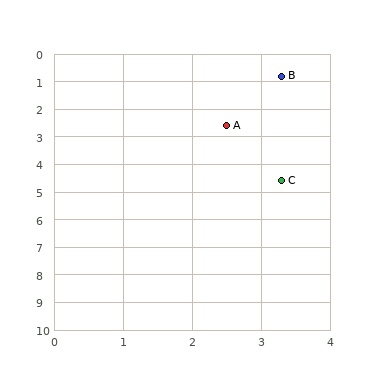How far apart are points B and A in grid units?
Points B and A are about 2.0 grid units apart.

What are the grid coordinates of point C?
Point C is at approximately (3.3, 4.6).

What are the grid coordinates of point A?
Point A is at approximately (2.5, 2.6).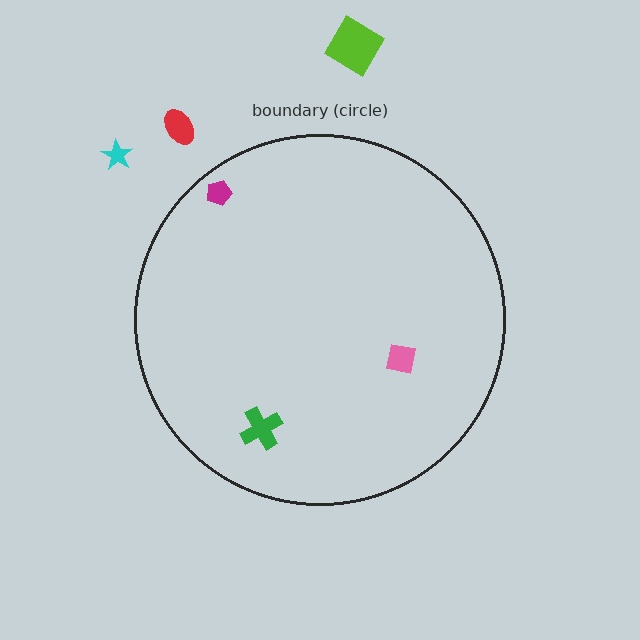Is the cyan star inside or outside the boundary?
Outside.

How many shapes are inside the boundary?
3 inside, 3 outside.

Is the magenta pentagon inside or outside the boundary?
Inside.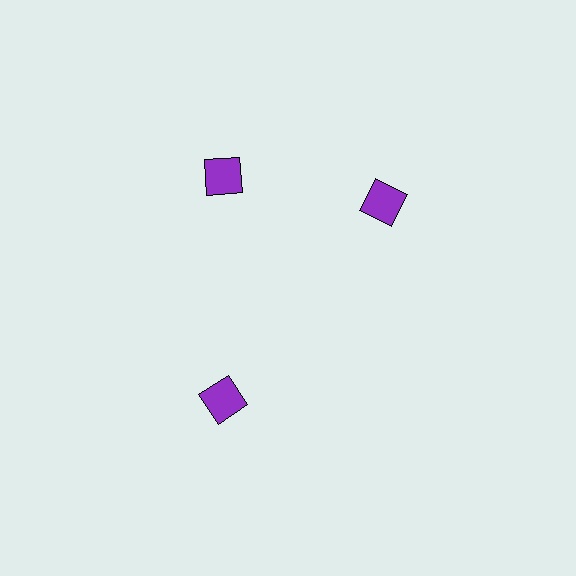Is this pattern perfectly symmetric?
No. The 3 purple squares are arranged in a ring, but one element near the 3 o'clock position is rotated out of alignment along the ring, breaking the 3-fold rotational symmetry.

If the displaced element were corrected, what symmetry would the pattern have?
It would have 3-fold rotational symmetry — the pattern would map onto itself every 120 degrees.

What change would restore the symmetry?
The symmetry would be restored by rotating it back into even spacing with its neighbors so that all 3 squares sit at equal angles and equal distance from the center.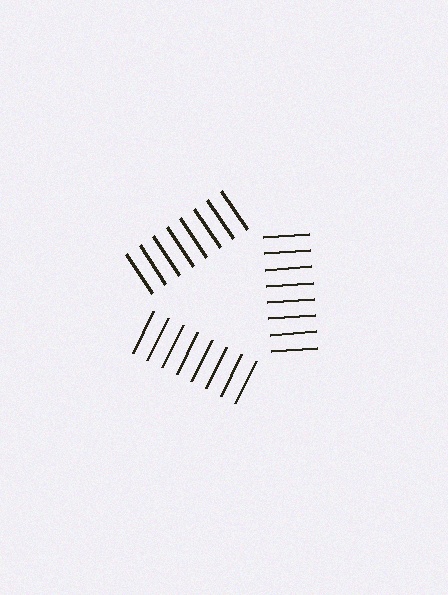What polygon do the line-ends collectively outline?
An illusory triangle — the line segments terminate on its edges but no continuous stroke is drawn.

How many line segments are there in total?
24 — 8 along each of the 3 edges.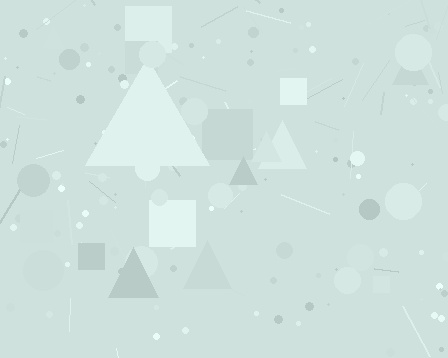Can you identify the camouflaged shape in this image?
The camouflaged shape is a triangle.